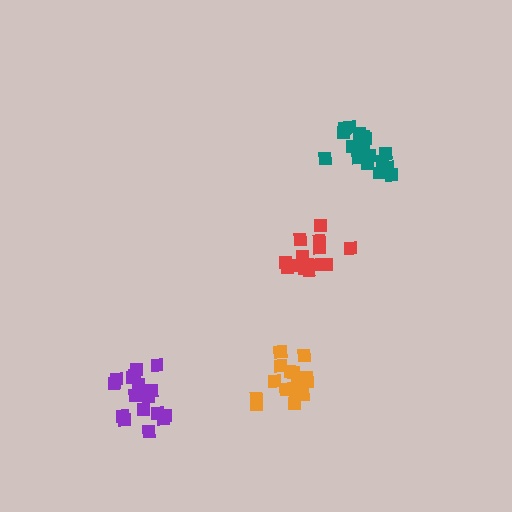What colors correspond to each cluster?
The clusters are colored: teal, orange, purple, red.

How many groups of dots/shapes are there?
There are 4 groups.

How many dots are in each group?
Group 1: 19 dots, Group 2: 18 dots, Group 3: 17 dots, Group 4: 15 dots (69 total).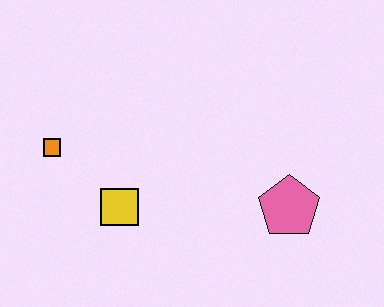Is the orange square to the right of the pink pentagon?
No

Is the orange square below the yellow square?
No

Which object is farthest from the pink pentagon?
The orange square is farthest from the pink pentagon.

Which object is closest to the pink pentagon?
The yellow square is closest to the pink pentagon.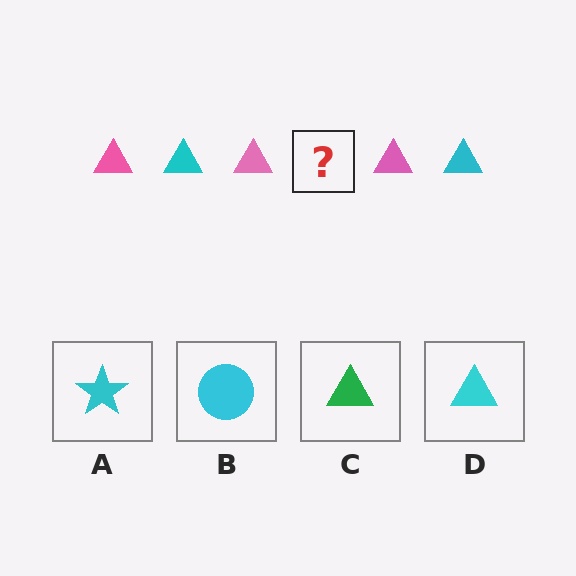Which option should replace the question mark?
Option D.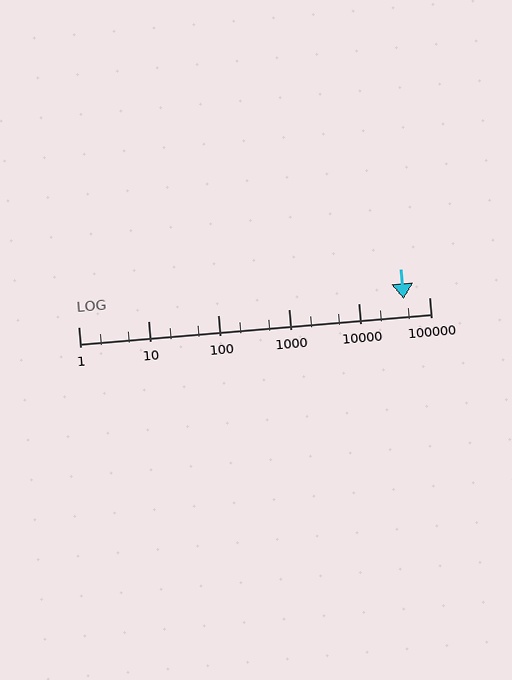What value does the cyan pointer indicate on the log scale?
The pointer indicates approximately 43000.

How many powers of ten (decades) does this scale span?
The scale spans 5 decades, from 1 to 100000.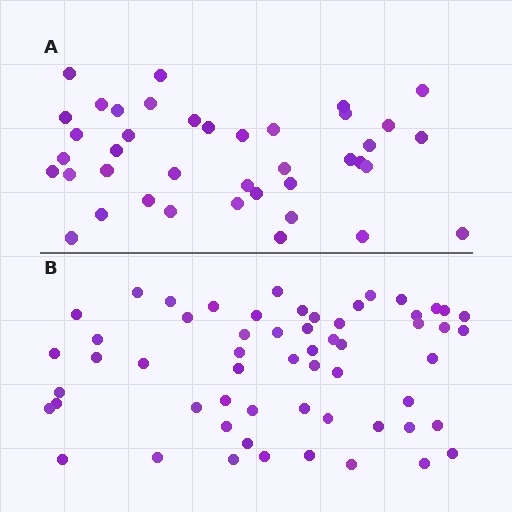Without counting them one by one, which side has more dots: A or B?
Region B (the bottom region) has more dots.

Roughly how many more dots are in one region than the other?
Region B has approximately 20 more dots than region A.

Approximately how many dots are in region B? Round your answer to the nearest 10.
About 60 dots. (The exact count is 58, which rounds to 60.)